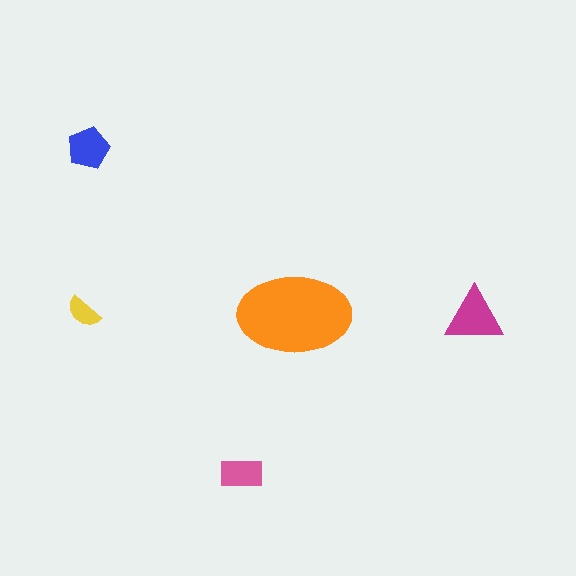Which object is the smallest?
The yellow semicircle.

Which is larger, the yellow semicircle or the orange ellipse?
The orange ellipse.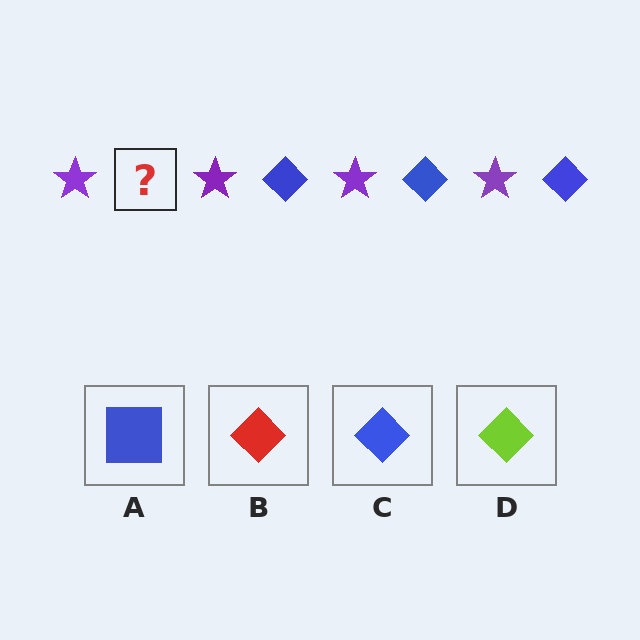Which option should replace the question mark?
Option C.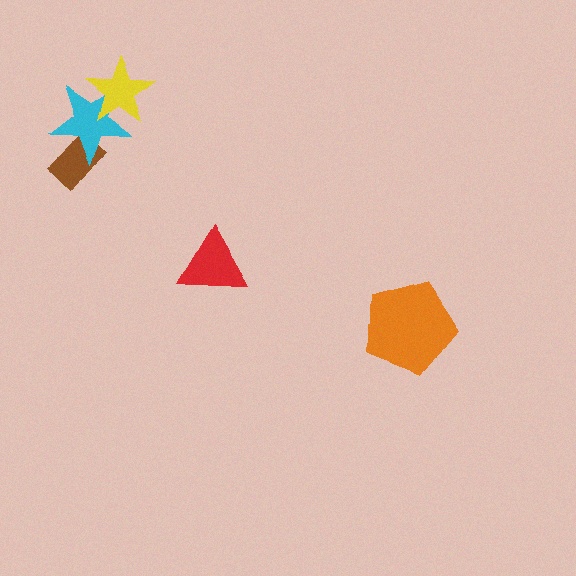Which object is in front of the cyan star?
The yellow star is in front of the cyan star.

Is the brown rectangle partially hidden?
Yes, it is partially covered by another shape.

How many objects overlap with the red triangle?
0 objects overlap with the red triangle.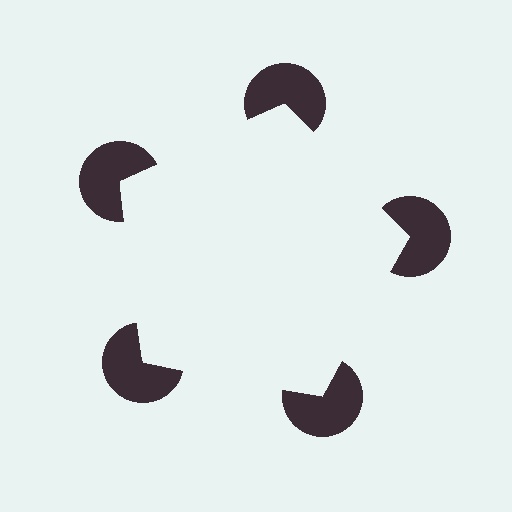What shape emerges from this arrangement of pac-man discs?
An illusory pentagon — its edges are inferred from the aligned wedge cuts in the pac-man discs, not physically drawn.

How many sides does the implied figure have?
5 sides.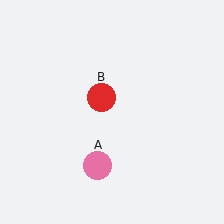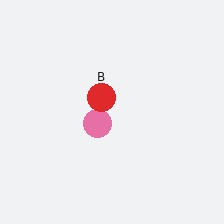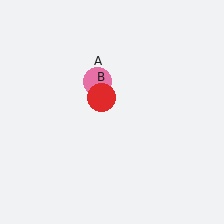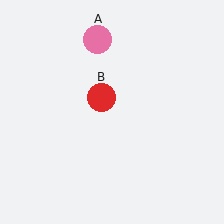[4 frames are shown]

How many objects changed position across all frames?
1 object changed position: pink circle (object A).